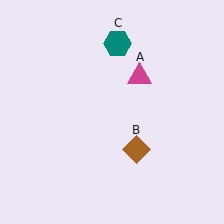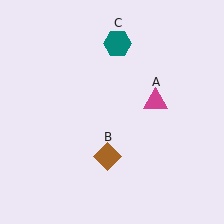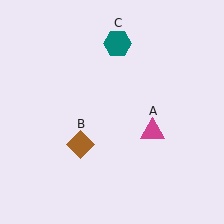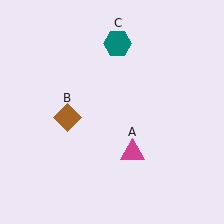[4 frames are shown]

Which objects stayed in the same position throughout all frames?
Teal hexagon (object C) remained stationary.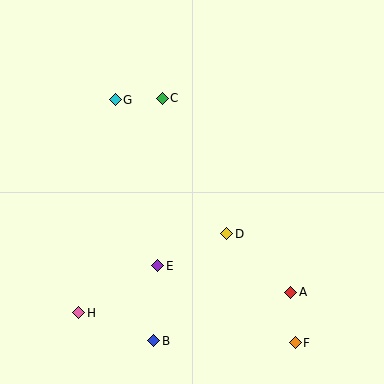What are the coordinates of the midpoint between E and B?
The midpoint between E and B is at (156, 303).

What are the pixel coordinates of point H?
Point H is at (79, 313).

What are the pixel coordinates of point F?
Point F is at (295, 343).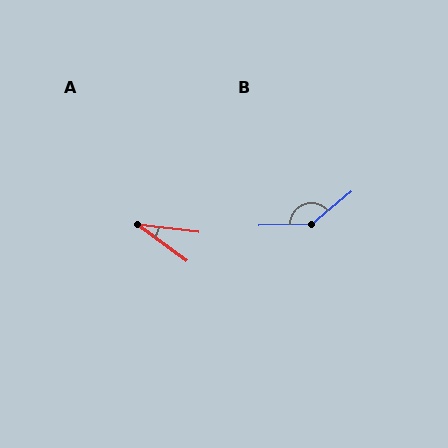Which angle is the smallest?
A, at approximately 28 degrees.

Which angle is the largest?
B, at approximately 142 degrees.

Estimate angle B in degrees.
Approximately 142 degrees.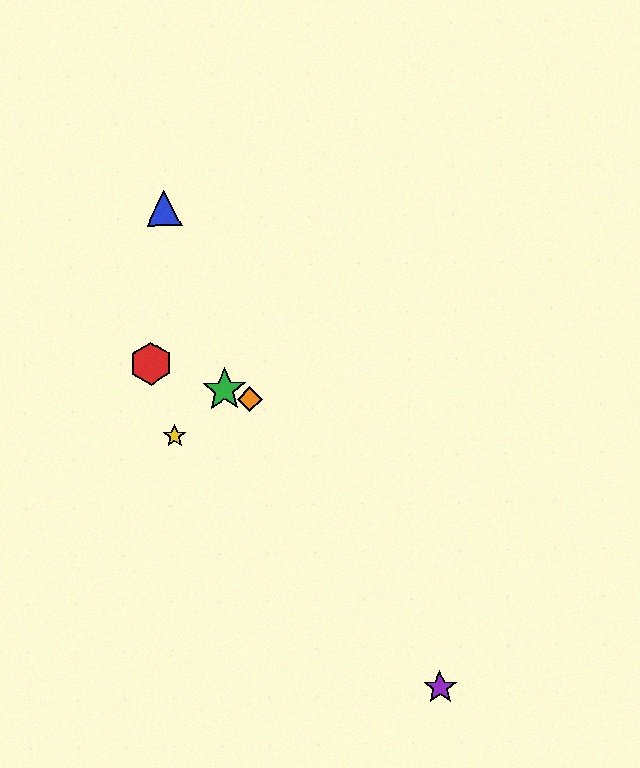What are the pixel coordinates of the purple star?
The purple star is at (440, 687).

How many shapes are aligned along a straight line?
3 shapes (the red hexagon, the green star, the orange diamond) are aligned along a straight line.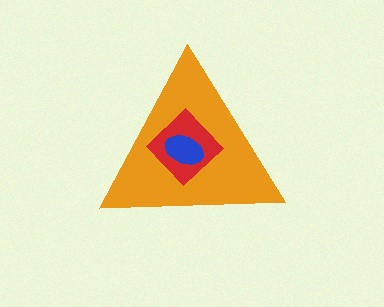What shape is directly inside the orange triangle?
The red diamond.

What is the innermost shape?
The blue ellipse.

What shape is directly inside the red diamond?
The blue ellipse.